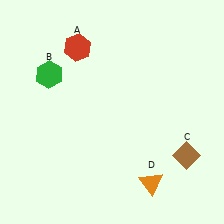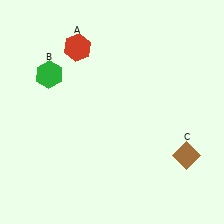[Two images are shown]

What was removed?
The orange triangle (D) was removed in Image 2.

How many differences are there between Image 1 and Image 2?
There is 1 difference between the two images.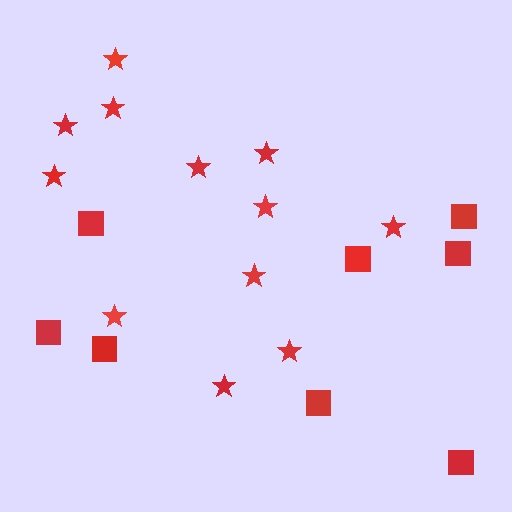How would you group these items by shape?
There are 2 groups: one group of squares (8) and one group of stars (12).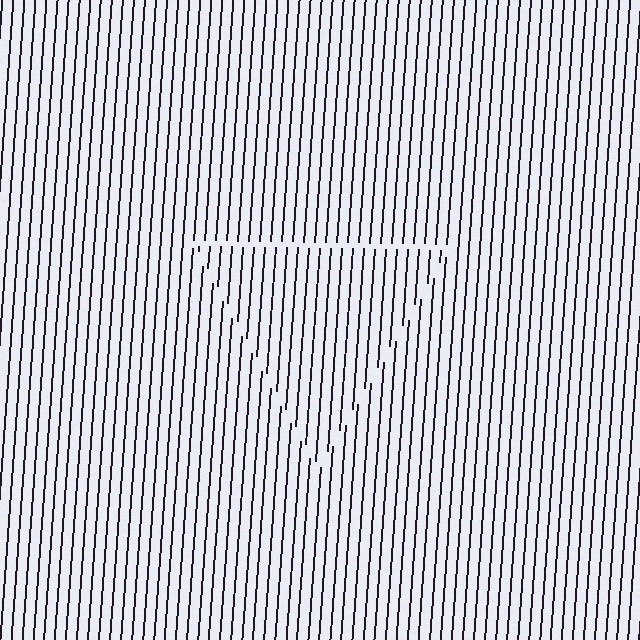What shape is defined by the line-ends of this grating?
An illusory triangle. The interior of the shape contains the same grating, shifted by half a period — the contour is defined by the phase discontinuity where line-ends from the inner and outer gratings abut.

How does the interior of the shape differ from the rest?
The interior of the shape contains the same grating, shifted by half a period — the contour is defined by the phase discontinuity where line-ends from the inner and outer gratings abut.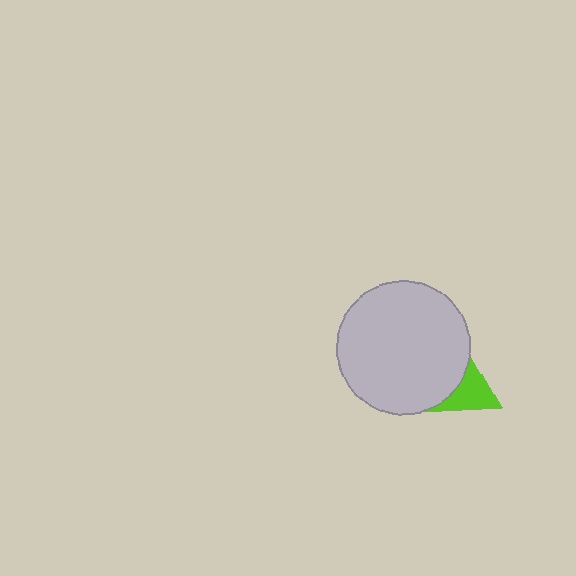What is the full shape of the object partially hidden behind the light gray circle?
The partially hidden object is a lime triangle.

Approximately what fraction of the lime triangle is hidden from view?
Roughly 59% of the lime triangle is hidden behind the light gray circle.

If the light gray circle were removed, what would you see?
You would see the complete lime triangle.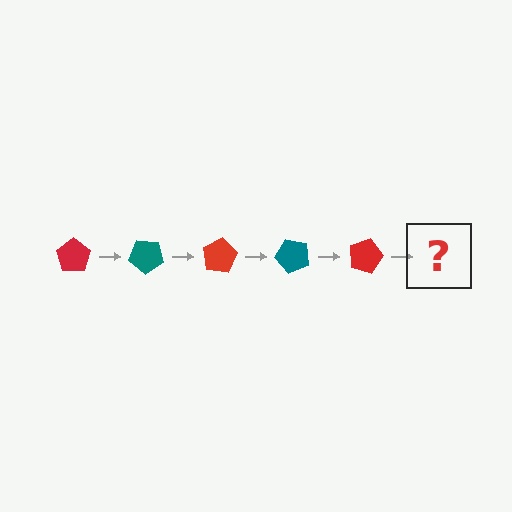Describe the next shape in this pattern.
It should be a teal pentagon, rotated 200 degrees from the start.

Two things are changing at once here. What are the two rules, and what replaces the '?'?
The two rules are that it rotates 40 degrees each step and the color cycles through red and teal. The '?' should be a teal pentagon, rotated 200 degrees from the start.